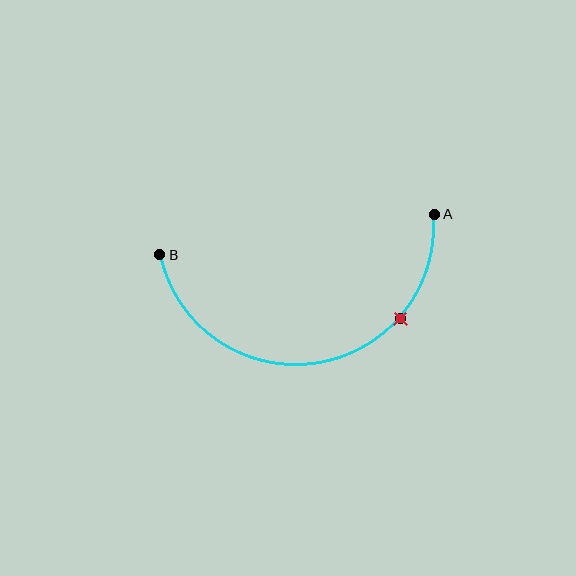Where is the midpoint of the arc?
The arc midpoint is the point on the curve farthest from the straight line joining A and B. It sits below that line.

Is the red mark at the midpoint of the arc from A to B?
No. The red mark lies on the arc but is closer to endpoint A. The arc midpoint would be at the point on the curve equidistant along the arc from both A and B.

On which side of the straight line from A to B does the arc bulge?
The arc bulges below the straight line connecting A and B.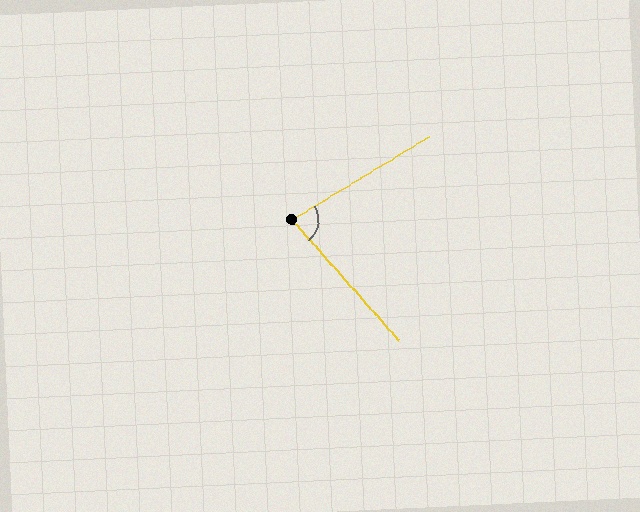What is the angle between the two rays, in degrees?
Approximately 79 degrees.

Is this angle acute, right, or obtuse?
It is acute.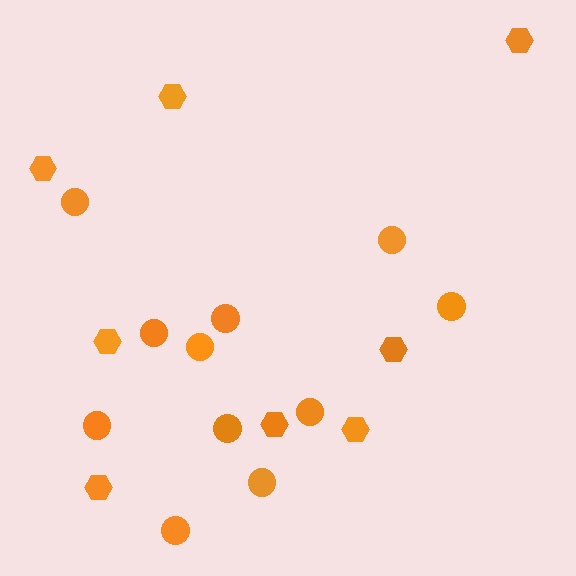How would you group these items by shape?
There are 2 groups: one group of circles (11) and one group of hexagons (8).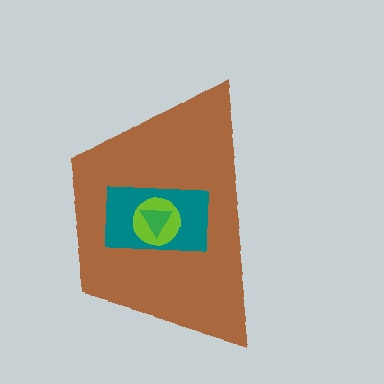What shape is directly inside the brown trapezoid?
The teal rectangle.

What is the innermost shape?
The green triangle.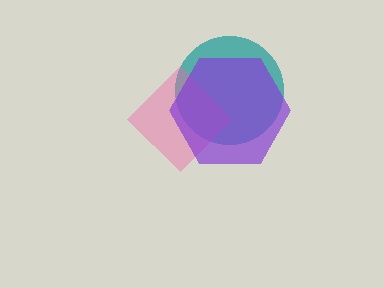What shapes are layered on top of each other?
The layered shapes are: a teal circle, a pink diamond, a purple hexagon.